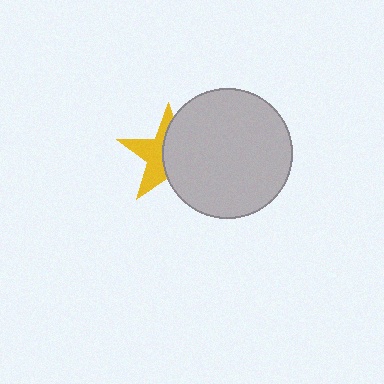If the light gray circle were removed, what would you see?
You would see the complete yellow star.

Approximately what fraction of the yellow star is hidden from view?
Roughly 54% of the yellow star is hidden behind the light gray circle.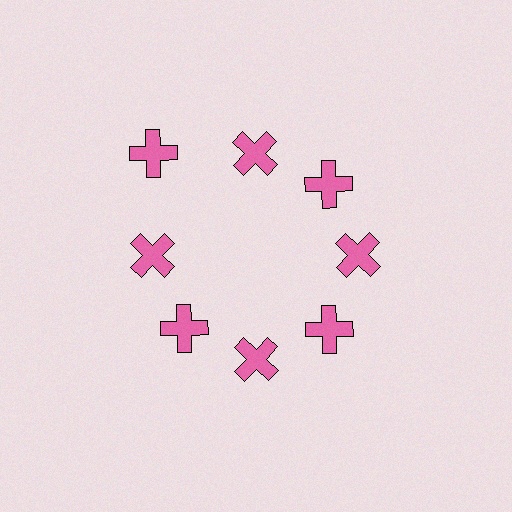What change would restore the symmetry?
The symmetry would be restored by moving it inward, back onto the ring so that all 8 crosses sit at equal angles and equal distance from the center.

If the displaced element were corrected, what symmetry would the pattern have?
It would have 8-fold rotational symmetry — the pattern would map onto itself every 45 degrees.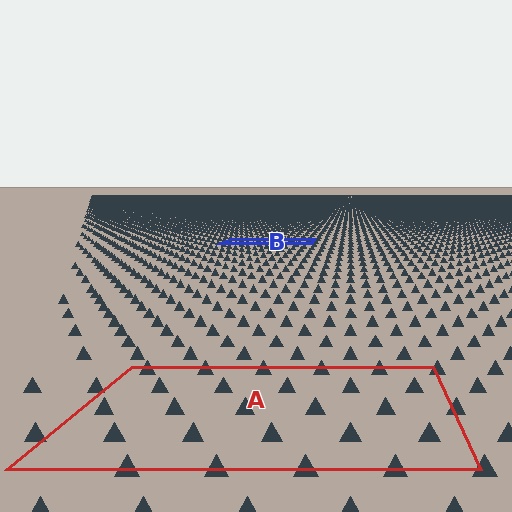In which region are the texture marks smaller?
The texture marks are smaller in region B, because it is farther away.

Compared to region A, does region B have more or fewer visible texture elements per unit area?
Region B has more texture elements per unit area — they are packed more densely because it is farther away.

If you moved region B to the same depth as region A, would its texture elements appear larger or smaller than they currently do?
They would appear larger. At a closer depth, the same texture elements are projected at a bigger on-screen size.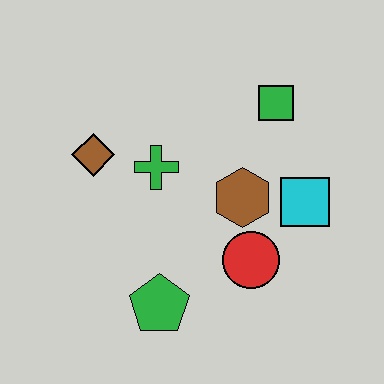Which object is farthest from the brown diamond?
The cyan square is farthest from the brown diamond.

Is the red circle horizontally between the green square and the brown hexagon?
Yes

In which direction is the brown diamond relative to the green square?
The brown diamond is to the left of the green square.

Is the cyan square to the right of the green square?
Yes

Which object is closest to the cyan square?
The brown hexagon is closest to the cyan square.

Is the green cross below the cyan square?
No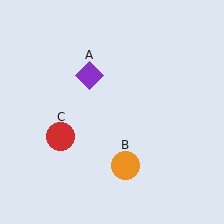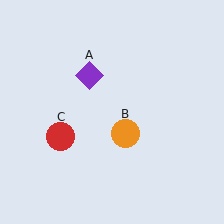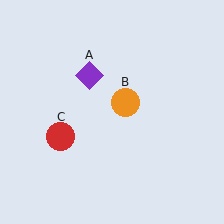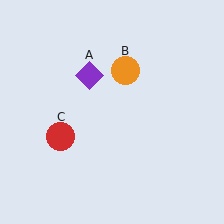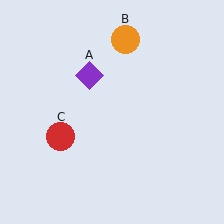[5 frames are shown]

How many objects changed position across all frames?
1 object changed position: orange circle (object B).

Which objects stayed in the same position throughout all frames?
Purple diamond (object A) and red circle (object C) remained stationary.